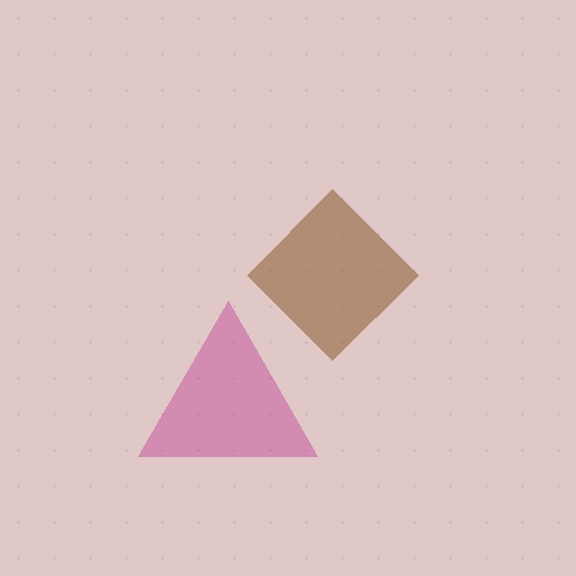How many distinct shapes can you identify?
There are 2 distinct shapes: a magenta triangle, a brown diamond.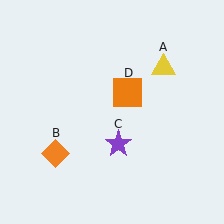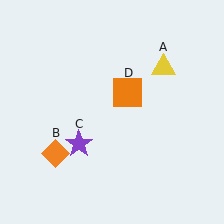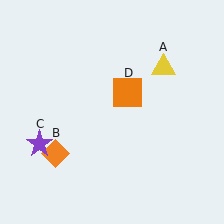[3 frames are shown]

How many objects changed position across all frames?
1 object changed position: purple star (object C).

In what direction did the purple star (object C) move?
The purple star (object C) moved left.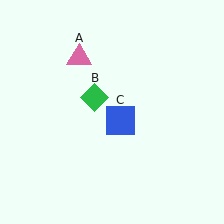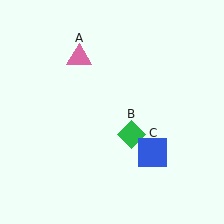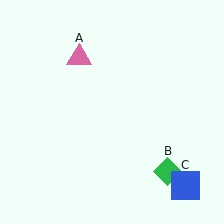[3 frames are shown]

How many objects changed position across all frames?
2 objects changed position: green diamond (object B), blue square (object C).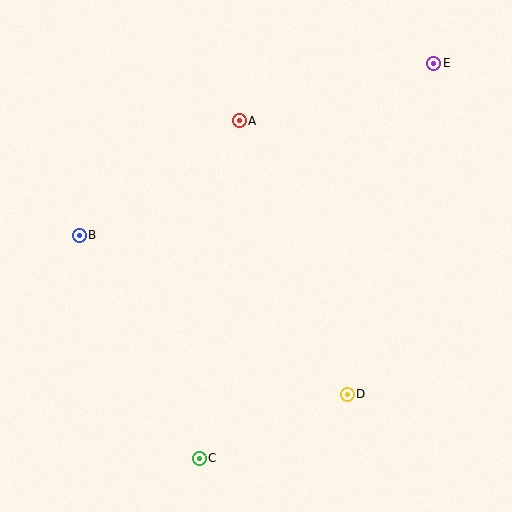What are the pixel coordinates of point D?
Point D is at (347, 394).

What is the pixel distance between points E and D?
The distance between E and D is 342 pixels.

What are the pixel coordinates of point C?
Point C is at (199, 458).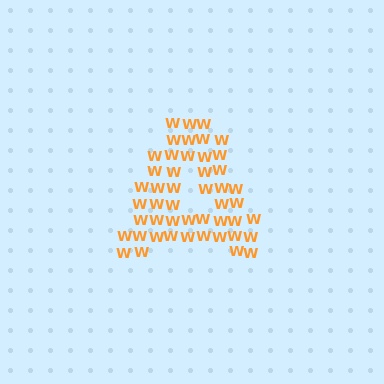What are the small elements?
The small elements are letter W's.